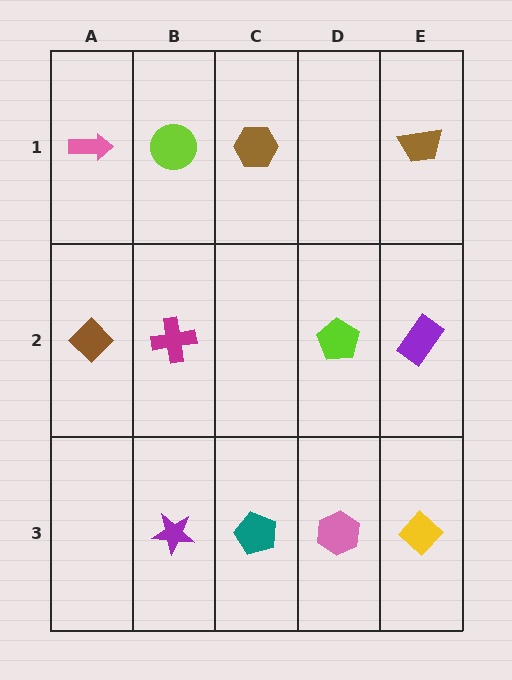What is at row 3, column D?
A pink hexagon.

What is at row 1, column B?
A lime circle.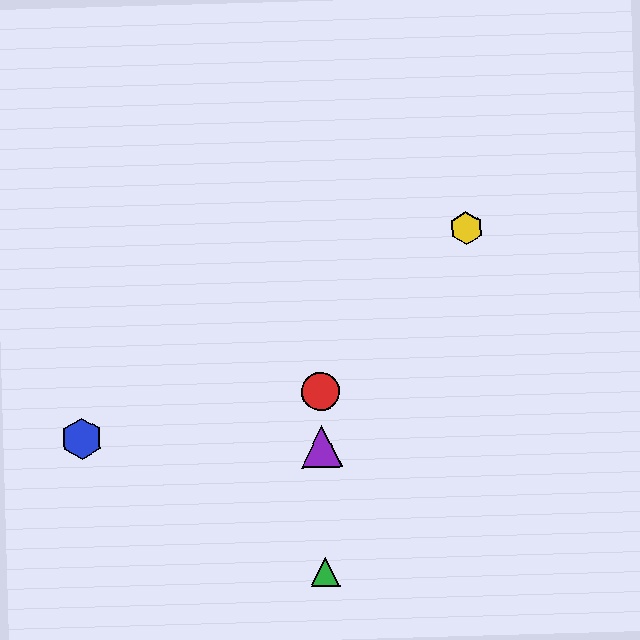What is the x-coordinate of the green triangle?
The green triangle is at x≈325.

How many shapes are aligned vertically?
3 shapes (the red circle, the green triangle, the purple triangle) are aligned vertically.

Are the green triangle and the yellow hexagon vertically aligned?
No, the green triangle is at x≈325 and the yellow hexagon is at x≈466.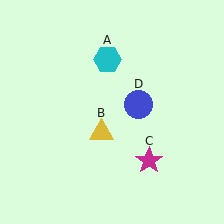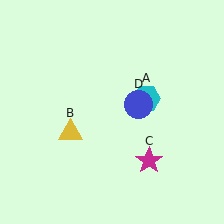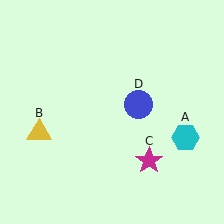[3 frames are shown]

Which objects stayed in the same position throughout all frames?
Magenta star (object C) and blue circle (object D) remained stationary.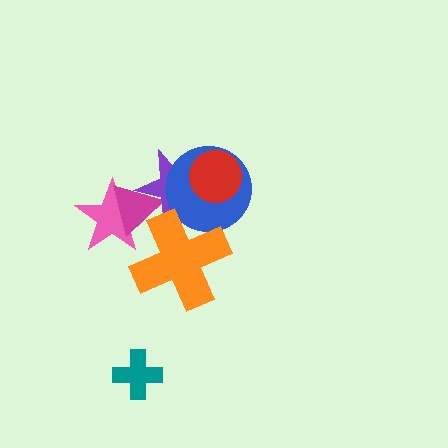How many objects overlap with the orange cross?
4 objects overlap with the orange cross.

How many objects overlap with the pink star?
3 objects overlap with the pink star.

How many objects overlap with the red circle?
2 objects overlap with the red circle.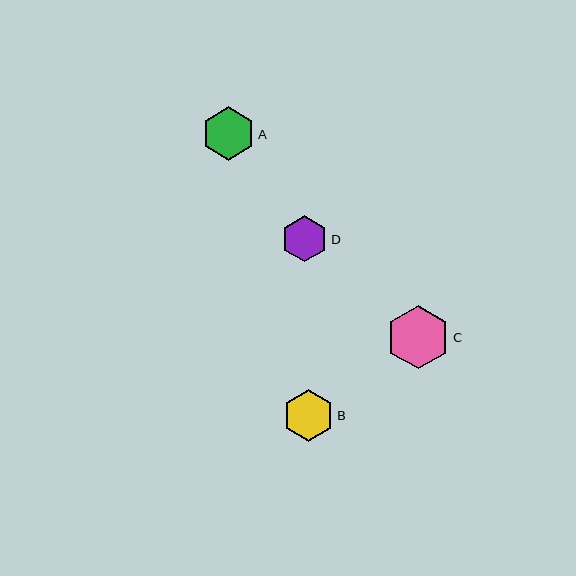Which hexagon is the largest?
Hexagon C is the largest with a size of approximately 63 pixels.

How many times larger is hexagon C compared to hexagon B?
Hexagon C is approximately 1.2 times the size of hexagon B.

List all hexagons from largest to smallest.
From largest to smallest: C, A, B, D.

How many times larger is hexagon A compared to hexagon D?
Hexagon A is approximately 1.1 times the size of hexagon D.